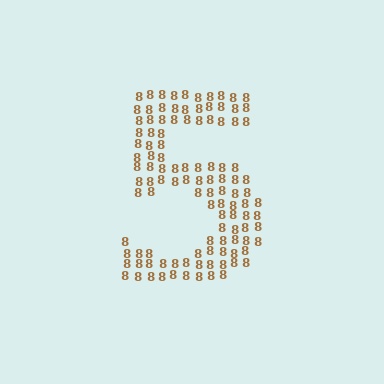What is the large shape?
The large shape is the digit 5.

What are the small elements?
The small elements are digit 8's.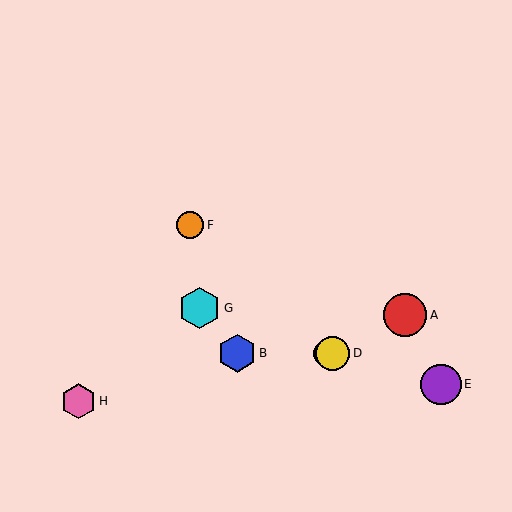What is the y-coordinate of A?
Object A is at y≈315.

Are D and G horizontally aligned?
No, D is at y≈353 and G is at y≈308.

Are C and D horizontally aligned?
Yes, both are at y≈353.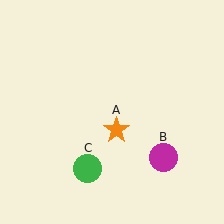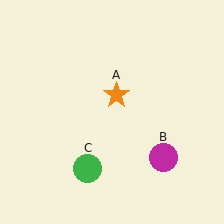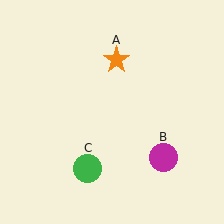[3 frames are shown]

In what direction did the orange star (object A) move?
The orange star (object A) moved up.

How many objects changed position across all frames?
1 object changed position: orange star (object A).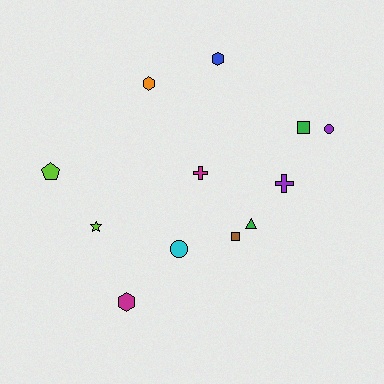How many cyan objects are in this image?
There is 1 cyan object.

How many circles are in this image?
There are 2 circles.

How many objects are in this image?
There are 12 objects.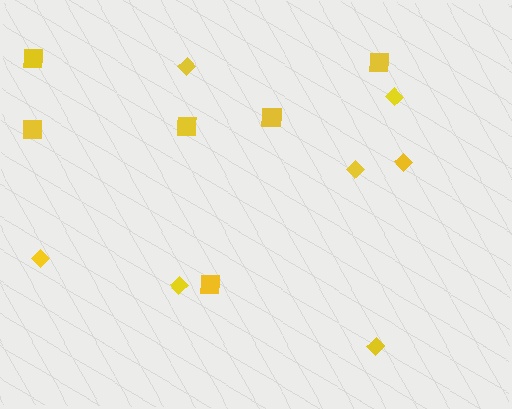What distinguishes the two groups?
There are 2 groups: one group of squares (6) and one group of diamonds (7).